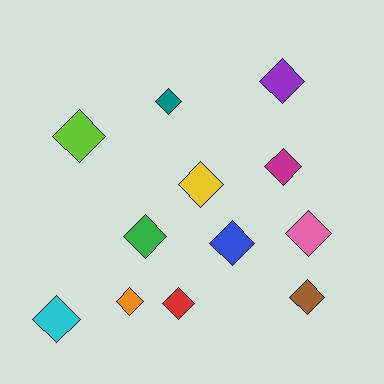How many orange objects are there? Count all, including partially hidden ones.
There is 1 orange object.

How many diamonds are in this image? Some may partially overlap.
There are 12 diamonds.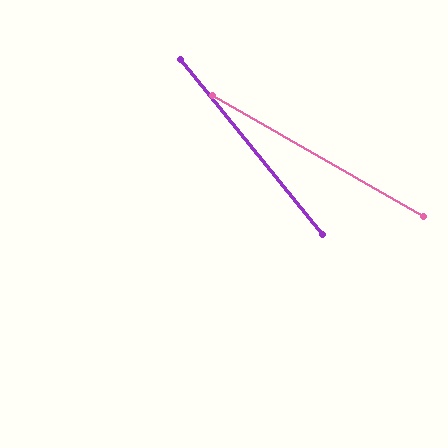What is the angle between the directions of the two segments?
Approximately 21 degrees.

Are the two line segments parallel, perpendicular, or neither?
Neither parallel nor perpendicular — they differ by about 21°.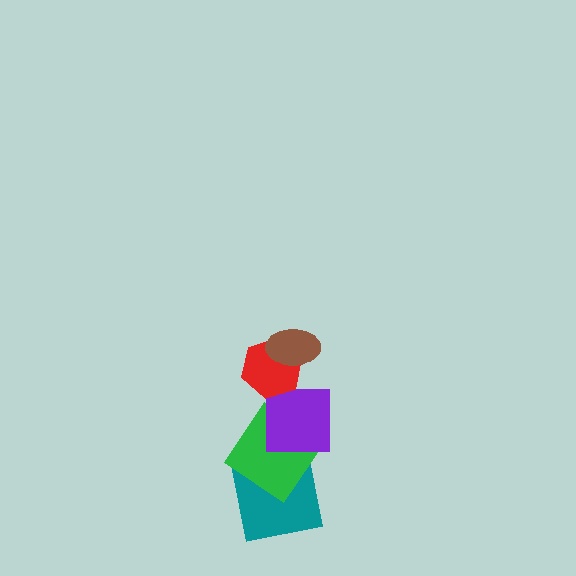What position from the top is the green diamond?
The green diamond is 4th from the top.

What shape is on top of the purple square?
The red hexagon is on top of the purple square.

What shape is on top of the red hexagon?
The brown ellipse is on top of the red hexagon.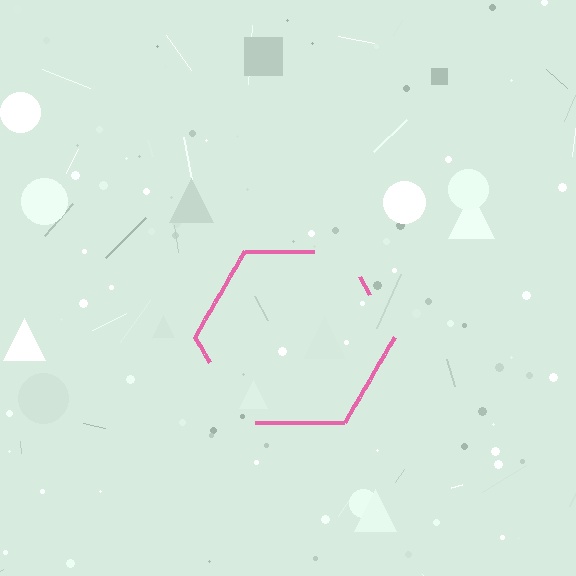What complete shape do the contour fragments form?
The contour fragments form a hexagon.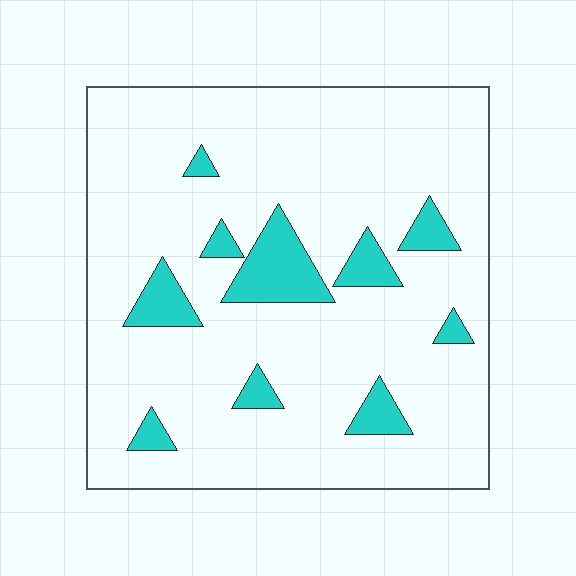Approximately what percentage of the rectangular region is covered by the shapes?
Approximately 10%.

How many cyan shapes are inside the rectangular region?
10.